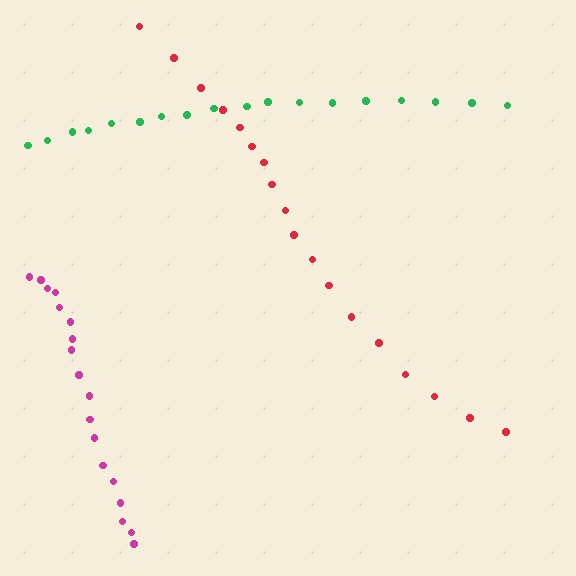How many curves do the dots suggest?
There are 3 distinct paths.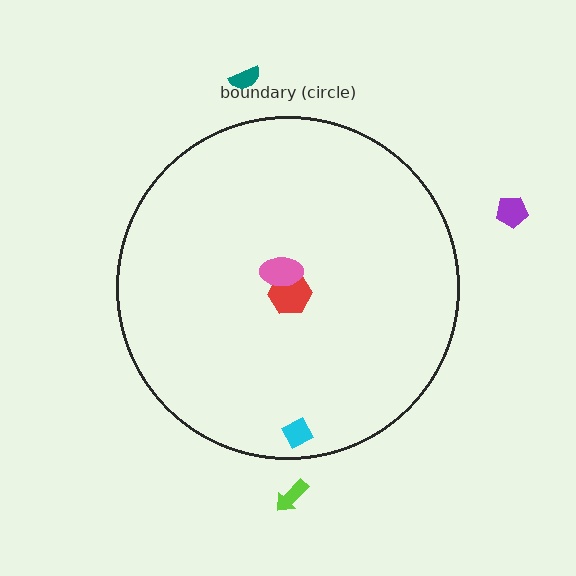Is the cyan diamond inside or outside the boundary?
Inside.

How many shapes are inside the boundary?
3 inside, 3 outside.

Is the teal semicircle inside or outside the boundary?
Outside.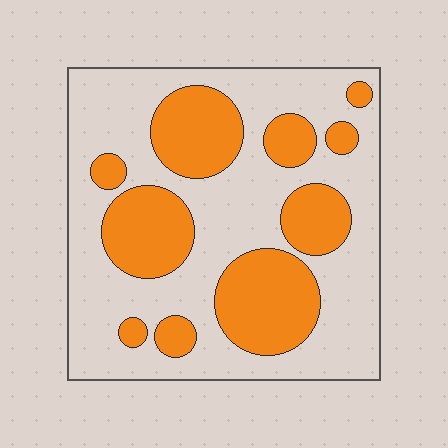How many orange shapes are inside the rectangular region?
10.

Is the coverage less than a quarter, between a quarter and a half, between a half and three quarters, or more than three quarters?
Between a quarter and a half.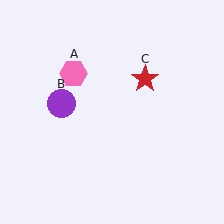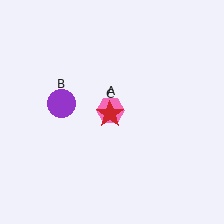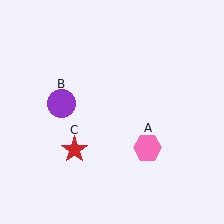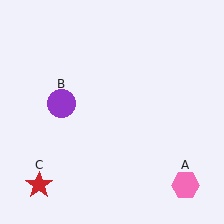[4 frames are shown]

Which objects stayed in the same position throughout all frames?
Purple circle (object B) remained stationary.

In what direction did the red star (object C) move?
The red star (object C) moved down and to the left.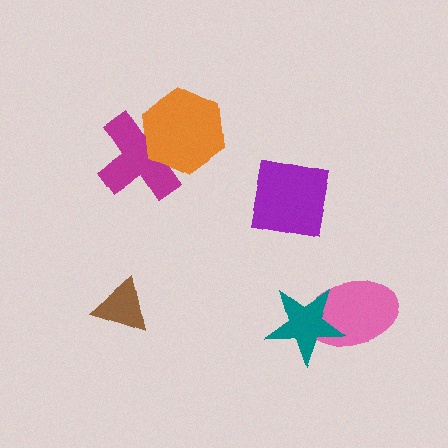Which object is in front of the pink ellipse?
The teal star is in front of the pink ellipse.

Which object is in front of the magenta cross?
The orange hexagon is in front of the magenta cross.